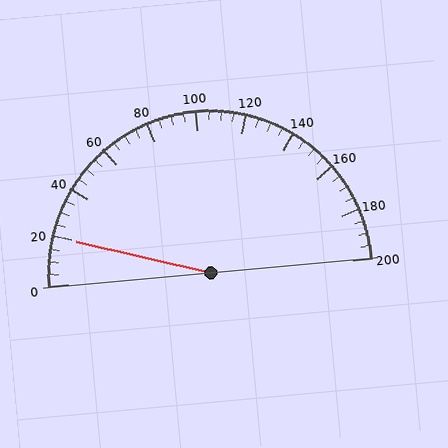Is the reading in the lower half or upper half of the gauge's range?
The reading is in the lower half of the range (0 to 200).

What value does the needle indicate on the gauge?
The needle indicates approximately 20.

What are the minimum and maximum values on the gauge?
The gauge ranges from 0 to 200.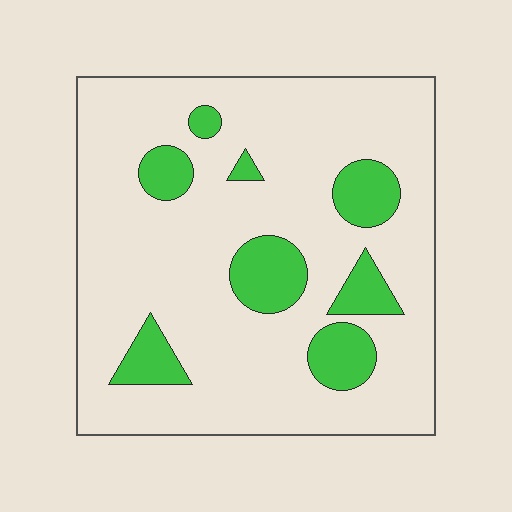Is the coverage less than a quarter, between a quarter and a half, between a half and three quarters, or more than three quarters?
Less than a quarter.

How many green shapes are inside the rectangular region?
8.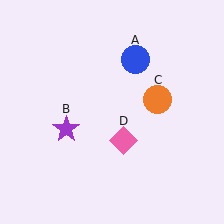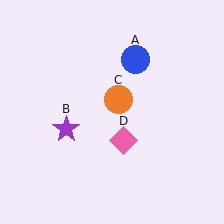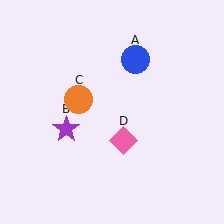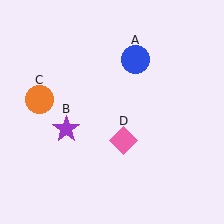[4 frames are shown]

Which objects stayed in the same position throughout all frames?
Blue circle (object A) and purple star (object B) and pink diamond (object D) remained stationary.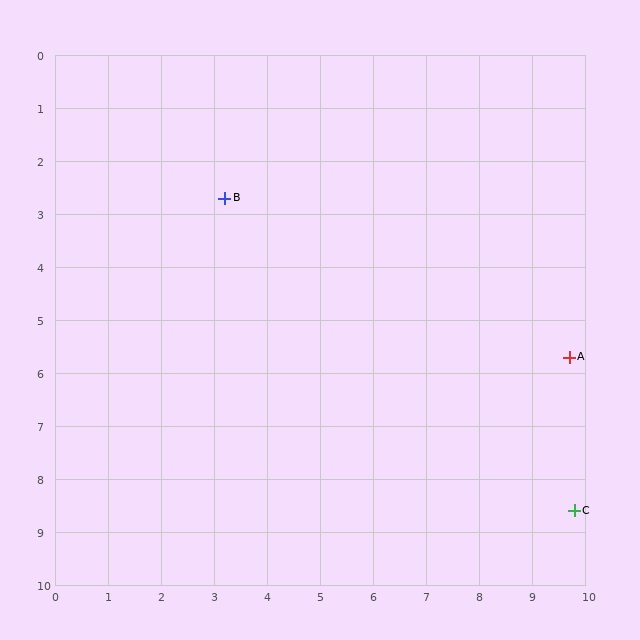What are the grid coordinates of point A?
Point A is at approximately (9.7, 5.7).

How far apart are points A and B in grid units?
Points A and B are about 7.2 grid units apart.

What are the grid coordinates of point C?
Point C is at approximately (9.8, 8.6).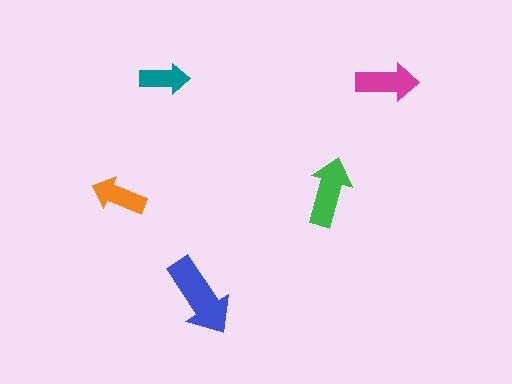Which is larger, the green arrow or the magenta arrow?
The green one.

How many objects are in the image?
There are 5 objects in the image.